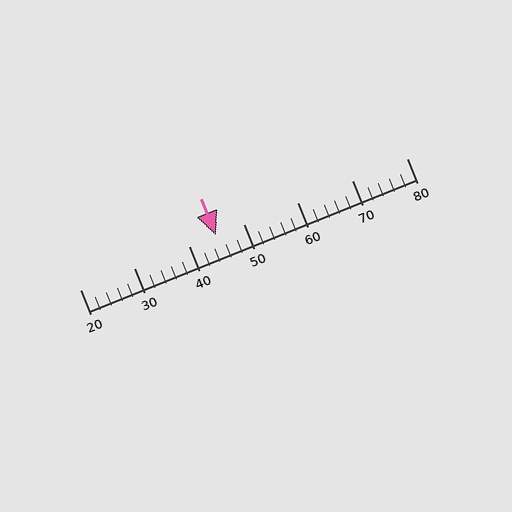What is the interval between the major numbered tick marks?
The major tick marks are spaced 10 units apart.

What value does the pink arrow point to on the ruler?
The pink arrow points to approximately 45.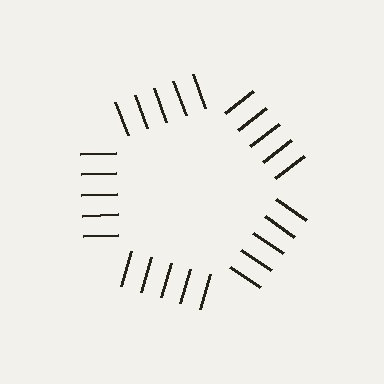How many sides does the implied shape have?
5 sides — the line-ends trace a pentagon.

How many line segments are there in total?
25 — 5 along each of the 5 edges.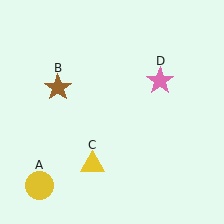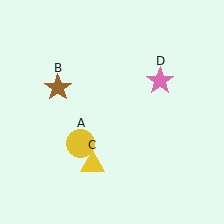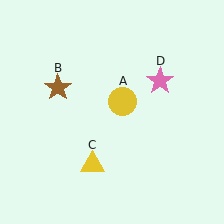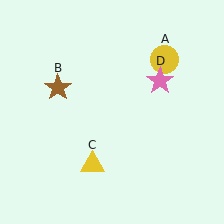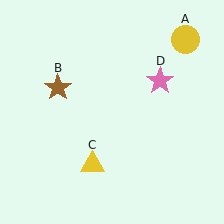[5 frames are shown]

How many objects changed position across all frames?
1 object changed position: yellow circle (object A).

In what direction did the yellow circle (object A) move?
The yellow circle (object A) moved up and to the right.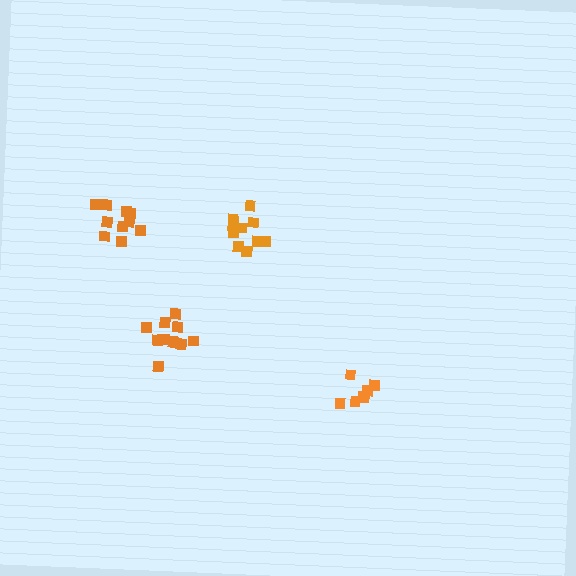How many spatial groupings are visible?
There are 4 spatial groupings.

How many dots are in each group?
Group 1: 7 dots, Group 2: 11 dots, Group 3: 10 dots, Group 4: 12 dots (40 total).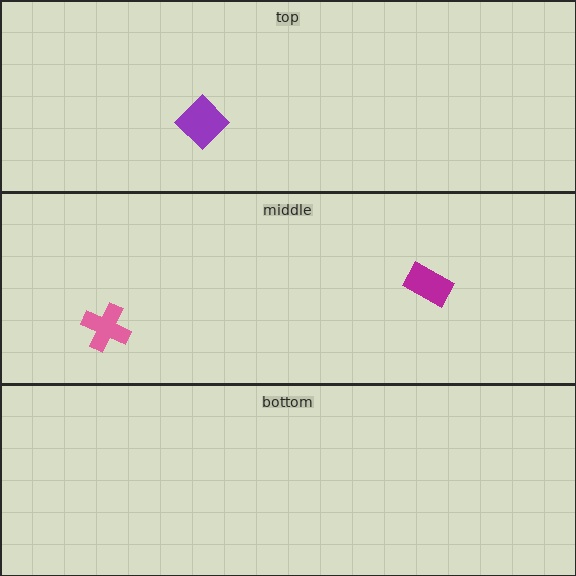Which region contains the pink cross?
The middle region.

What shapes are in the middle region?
The magenta rectangle, the pink cross.